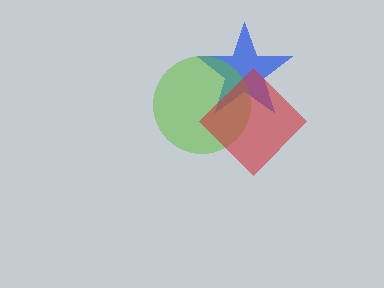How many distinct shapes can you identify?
There are 3 distinct shapes: a blue star, a lime circle, a red diamond.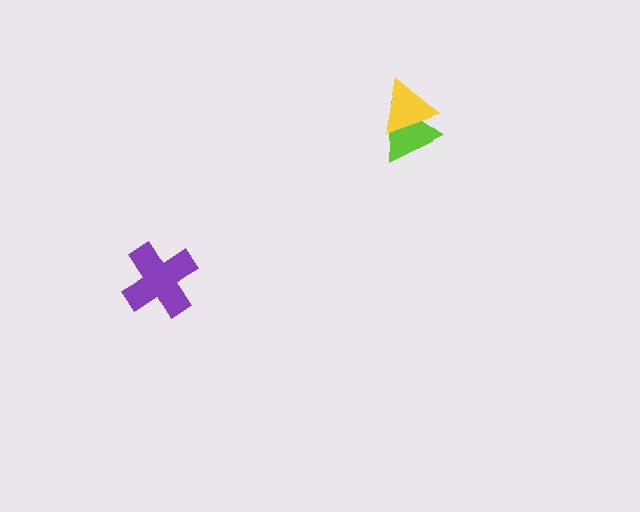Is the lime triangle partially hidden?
Yes, it is partially covered by another shape.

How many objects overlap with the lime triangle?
1 object overlaps with the lime triangle.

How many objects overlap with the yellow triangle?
1 object overlaps with the yellow triangle.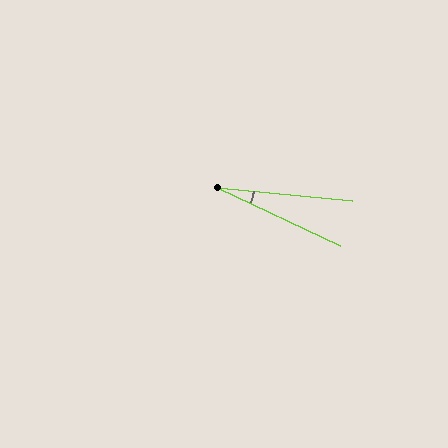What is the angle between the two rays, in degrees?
Approximately 20 degrees.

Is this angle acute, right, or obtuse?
It is acute.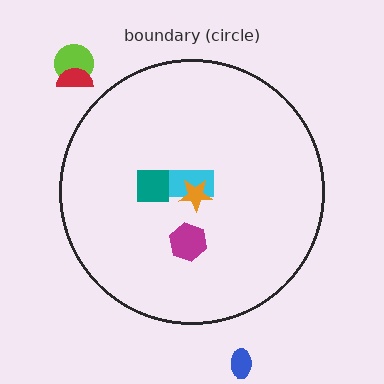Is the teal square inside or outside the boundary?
Inside.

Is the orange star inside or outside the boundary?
Inside.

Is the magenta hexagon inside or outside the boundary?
Inside.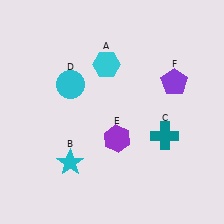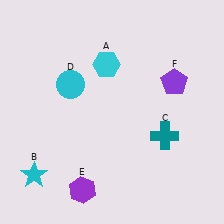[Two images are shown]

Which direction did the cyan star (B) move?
The cyan star (B) moved left.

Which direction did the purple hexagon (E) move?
The purple hexagon (E) moved down.